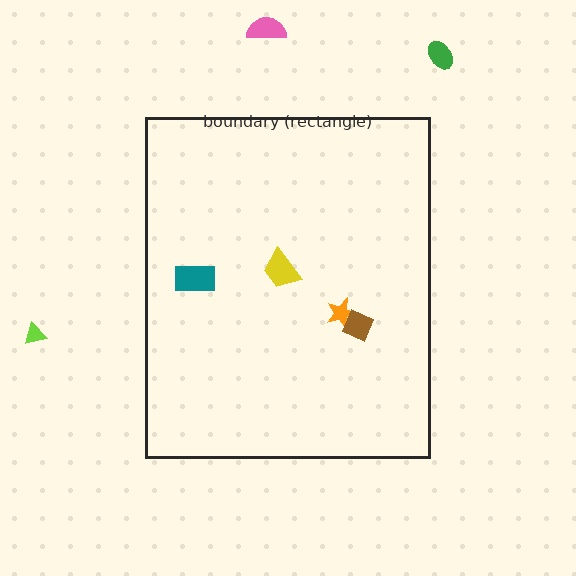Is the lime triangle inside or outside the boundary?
Outside.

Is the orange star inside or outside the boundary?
Inside.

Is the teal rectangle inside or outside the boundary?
Inside.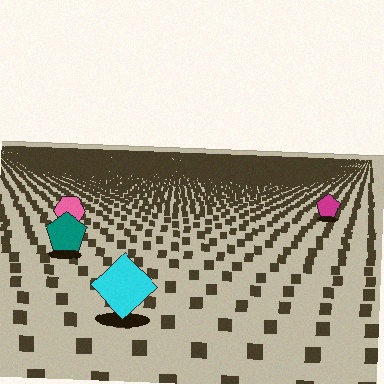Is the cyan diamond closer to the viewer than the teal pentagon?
Yes. The cyan diamond is closer — you can tell from the texture gradient: the ground texture is coarser near it.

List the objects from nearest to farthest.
From nearest to farthest: the cyan diamond, the teal pentagon, the pink hexagon, the magenta pentagon.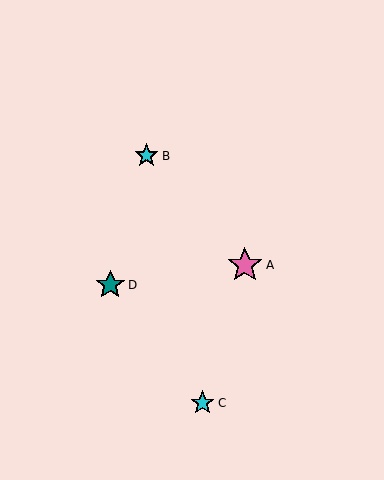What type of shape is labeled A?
Shape A is a pink star.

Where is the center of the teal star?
The center of the teal star is at (110, 285).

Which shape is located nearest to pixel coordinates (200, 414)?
The cyan star (labeled C) at (203, 403) is nearest to that location.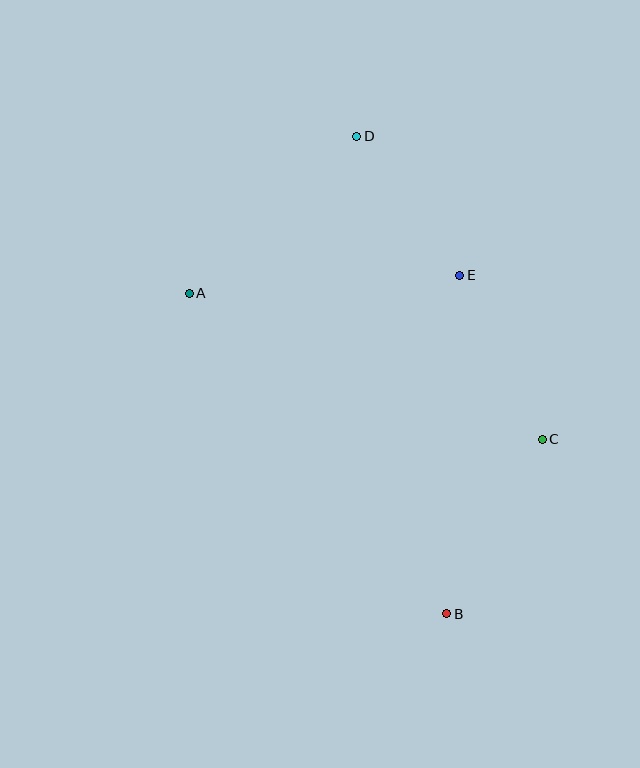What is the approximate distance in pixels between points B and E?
The distance between B and E is approximately 339 pixels.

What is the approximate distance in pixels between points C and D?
The distance between C and D is approximately 355 pixels.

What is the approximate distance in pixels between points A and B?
The distance between A and B is approximately 411 pixels.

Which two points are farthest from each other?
Points B and D are farthest from each other.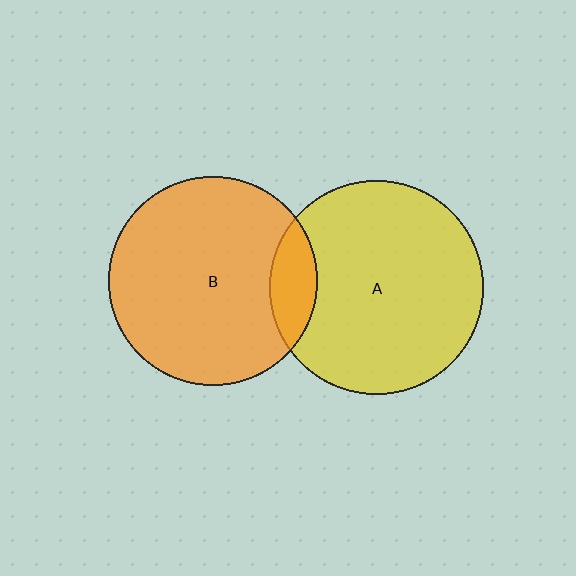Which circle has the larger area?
Circle A (yellow).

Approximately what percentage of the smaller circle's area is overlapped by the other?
Approximately 15%.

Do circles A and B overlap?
Yes.